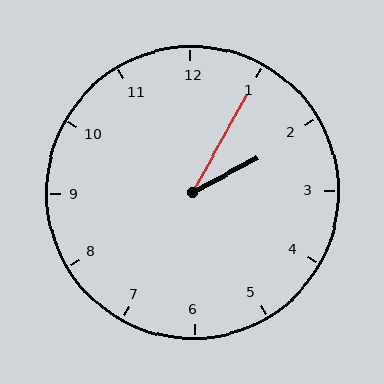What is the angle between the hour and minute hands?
Approximately 32 degrees.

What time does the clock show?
2:05.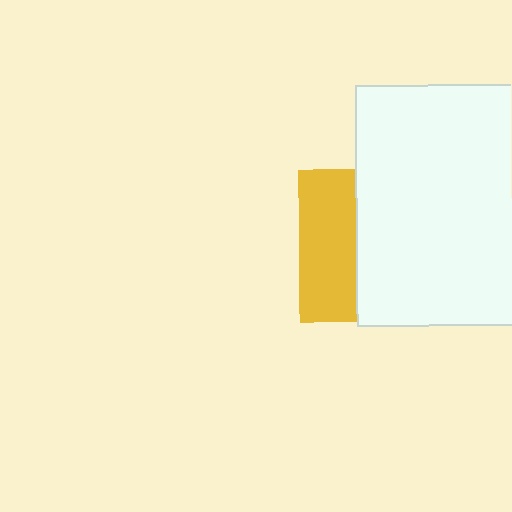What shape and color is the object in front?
The object in front is a white rectangle.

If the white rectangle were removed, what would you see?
You would see the complete yellow square.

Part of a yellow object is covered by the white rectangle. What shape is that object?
It is a square.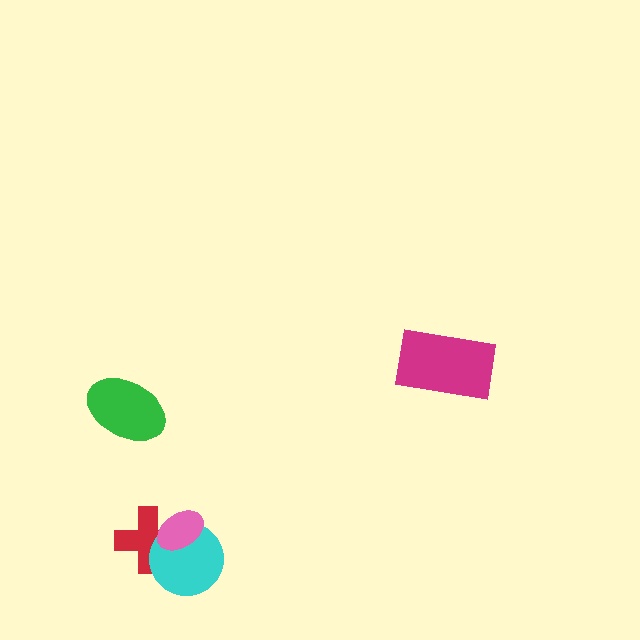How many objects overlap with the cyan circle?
2 objects overlap with the cyan circle.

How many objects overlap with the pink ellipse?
2 objects overlap with the pink ellipse.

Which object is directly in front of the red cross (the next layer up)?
The cyan circle is directly in front of the red cross.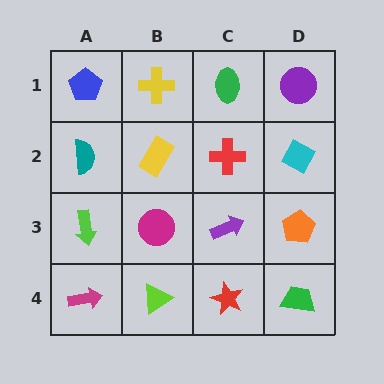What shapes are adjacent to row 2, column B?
A yellow cross (row 1, column B), a magenta circle (row 3, column B), a teal semicircle (row 2, column A), a red cross (row 2, column C).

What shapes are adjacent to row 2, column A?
A blue pentagon (row 1, column A), a lime arrow (row 3, column A), a yellow rectangle (row 2, column B).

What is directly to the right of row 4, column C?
A green trapezoid.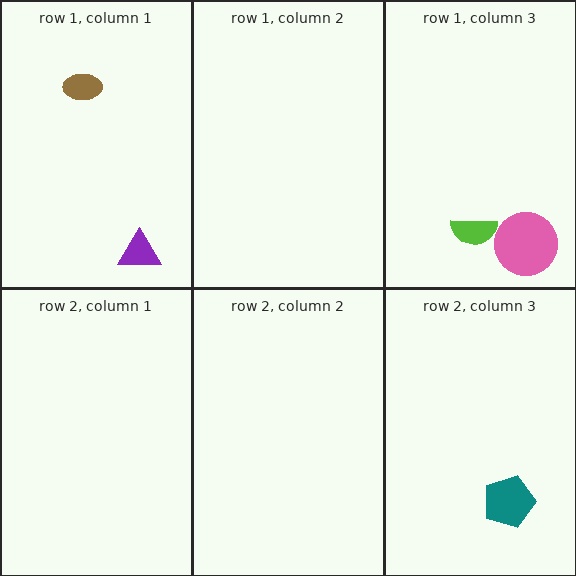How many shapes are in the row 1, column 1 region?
2.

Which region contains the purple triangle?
The row 1, column 1 region.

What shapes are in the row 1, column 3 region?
The pink circle, the lime semicircle.